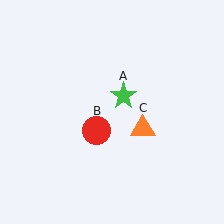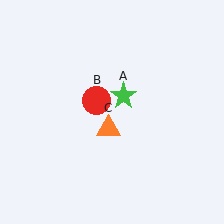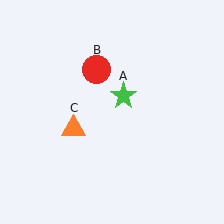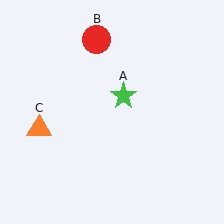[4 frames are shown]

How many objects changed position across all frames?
2 objects changed position: red circle (object B), orange triangle (object C).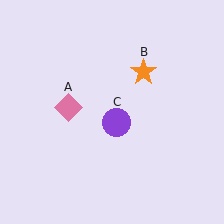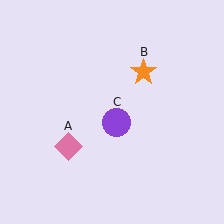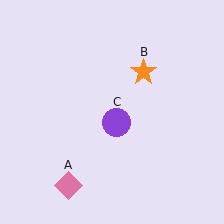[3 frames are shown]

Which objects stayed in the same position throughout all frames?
Orange star (object B) and purple circle (object C) remained stationary.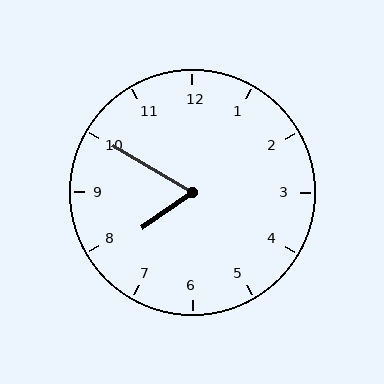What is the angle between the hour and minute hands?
Approximately 65 degrees.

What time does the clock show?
7:50.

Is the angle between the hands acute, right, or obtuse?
It is acute.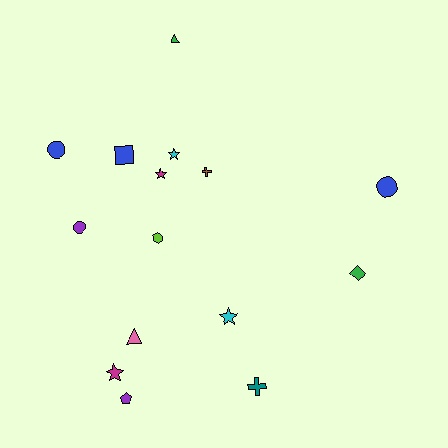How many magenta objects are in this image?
There are 2 magenta objects.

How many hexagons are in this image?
There is 1 hexagon.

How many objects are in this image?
There are 15 objects.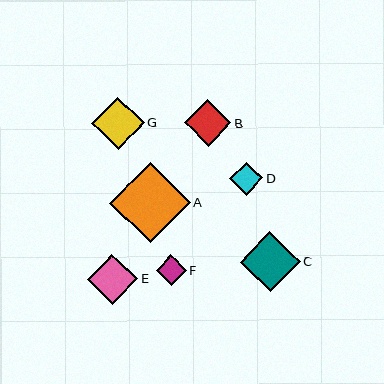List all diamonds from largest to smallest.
From largest to smallest: A, C, G, E, B, D, F.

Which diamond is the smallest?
Diamond F is the smallest with a size of approximately 30 pixels.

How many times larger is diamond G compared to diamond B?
Diamond G is approximately 1.1 times the size of diamond B.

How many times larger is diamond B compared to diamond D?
Diamond B is approximately 1.4 times the size of diamond D.